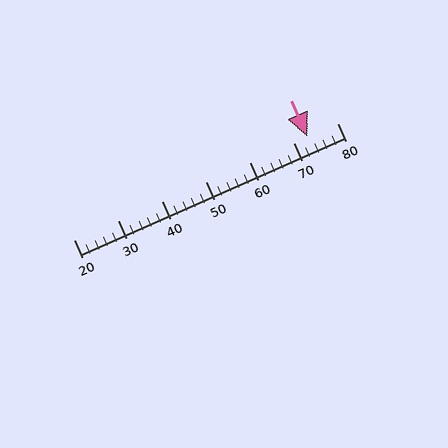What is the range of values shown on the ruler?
The ruler shows values from 20 to 80.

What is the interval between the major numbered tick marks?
The major tick marks are spaced 10 units apart.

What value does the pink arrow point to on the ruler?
The pink arrow points to approximately 73.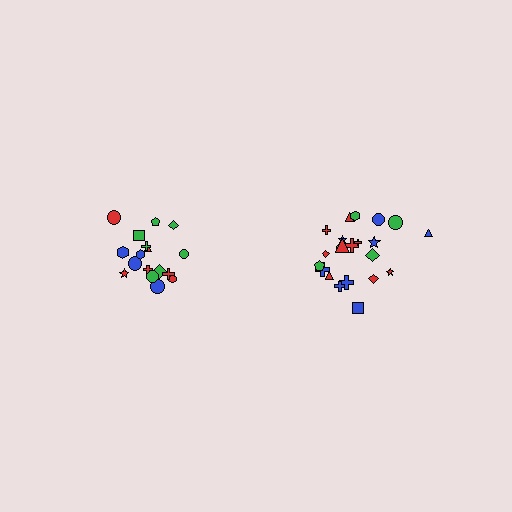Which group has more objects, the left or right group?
The right group.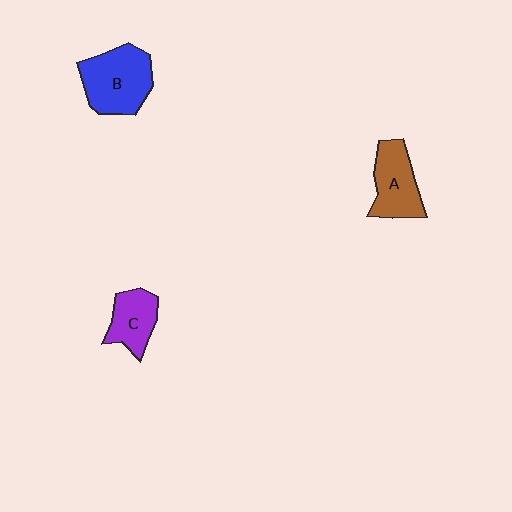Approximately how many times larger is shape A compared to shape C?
Approximately 1.2 times.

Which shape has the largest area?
Shape B (blue).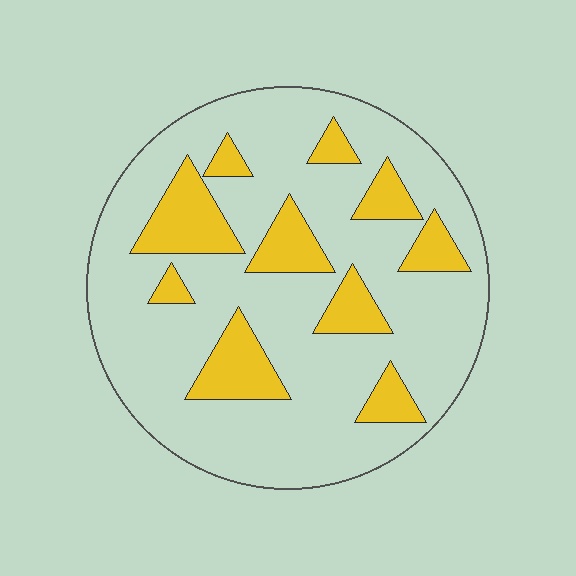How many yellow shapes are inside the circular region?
10.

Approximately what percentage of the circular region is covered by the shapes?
Approximately 20%.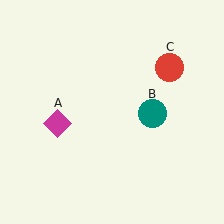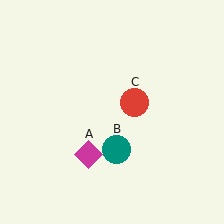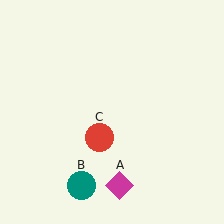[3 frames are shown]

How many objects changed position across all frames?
3 objects changed position: magenta diamond (object A), teal circle (object B), red circle (object C).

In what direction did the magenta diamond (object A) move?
The magenta diamond (object A) moved down and to the right.